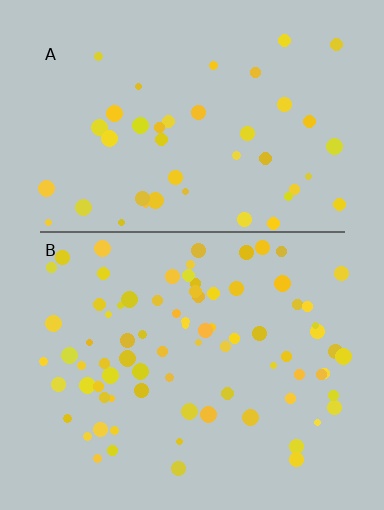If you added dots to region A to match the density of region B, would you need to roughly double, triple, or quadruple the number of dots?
Approximately double.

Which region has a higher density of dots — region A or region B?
B (the bottom).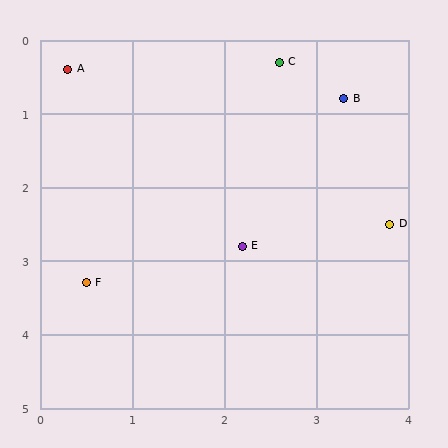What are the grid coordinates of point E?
Point E is at approximately (2.2, 2.8).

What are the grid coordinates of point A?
Point A is at approximately (0.3, 0.4).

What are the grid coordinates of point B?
Point B is at approximately (3.3, 0.8).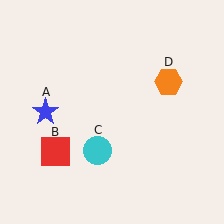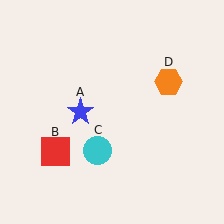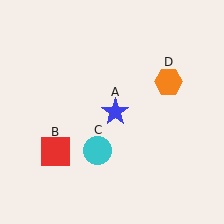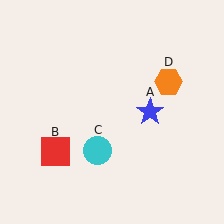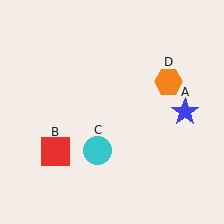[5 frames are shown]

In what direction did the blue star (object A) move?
The blue star (object A) moved right.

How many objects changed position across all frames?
1 object changed position: blue star (object A).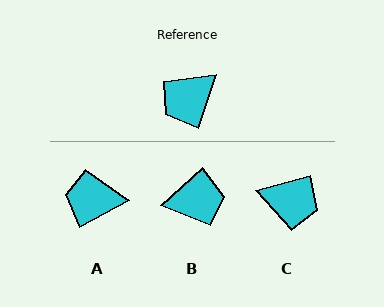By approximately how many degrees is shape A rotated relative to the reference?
Approximately 43 degrees clockwise.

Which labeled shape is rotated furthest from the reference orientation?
B, about 150 degrees away.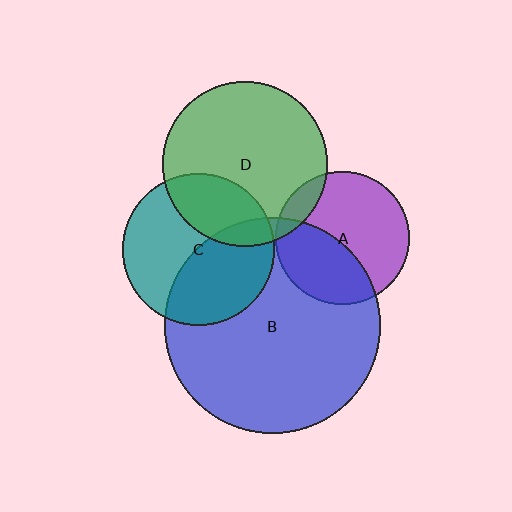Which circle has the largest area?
Circle B (blue).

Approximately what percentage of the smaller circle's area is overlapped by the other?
Approximately 10%.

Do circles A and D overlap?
Yes.